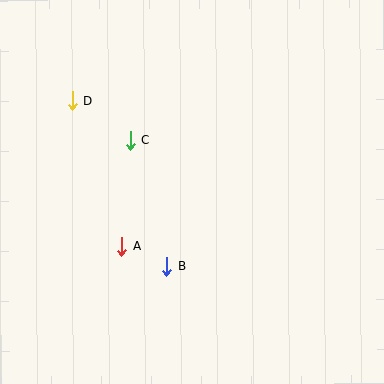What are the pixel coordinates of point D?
Point D is at (72, 101).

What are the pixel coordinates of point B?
Point B is at (167, 266).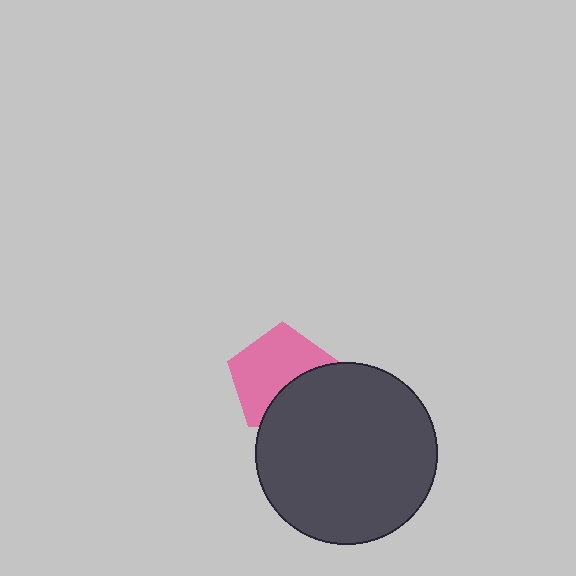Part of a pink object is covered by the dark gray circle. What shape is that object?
It is a pentagon.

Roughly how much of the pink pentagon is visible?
About half of it is visible (roughly 63%).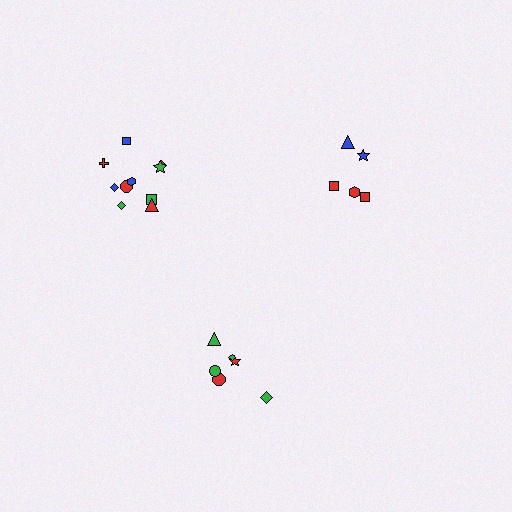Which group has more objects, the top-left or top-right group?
The top-left group.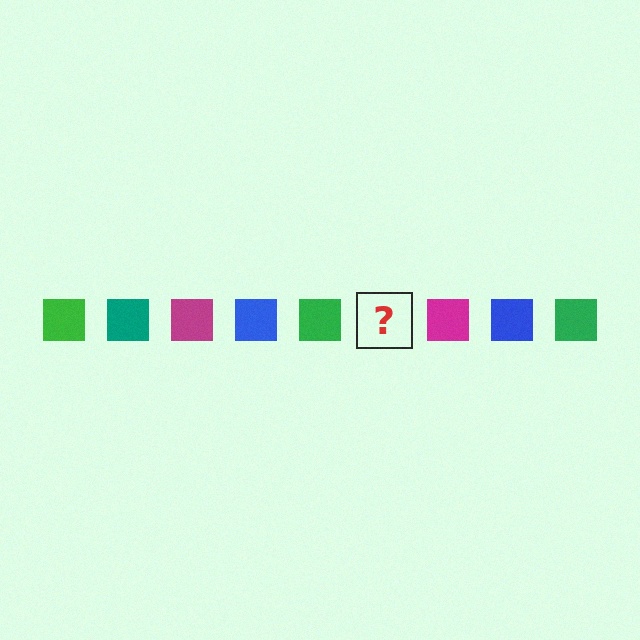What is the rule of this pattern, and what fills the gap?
The rule is that the pattern cycles through green, teal, magenta, blue squares. The gap should be filled with a teal square.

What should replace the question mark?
The question mark should be replaced with a teal square.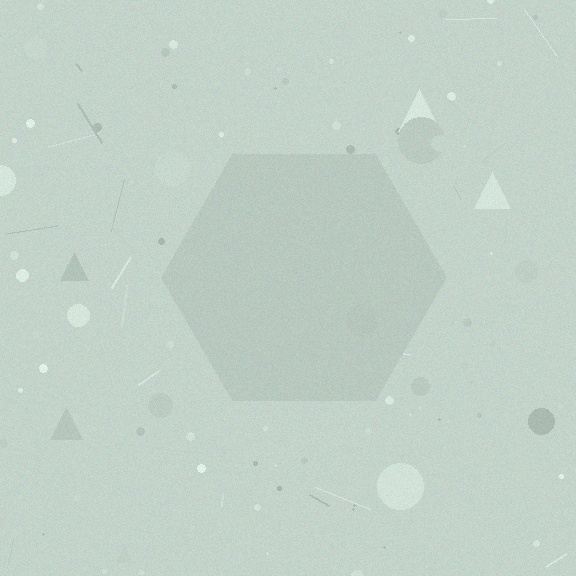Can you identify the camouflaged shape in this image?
The camouflaged shape is a hexagon.